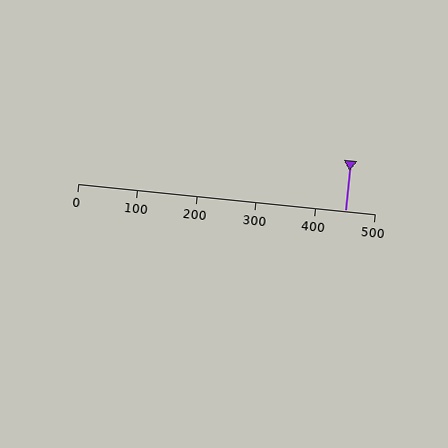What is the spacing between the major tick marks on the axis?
The major ticks are spaced 100 apart.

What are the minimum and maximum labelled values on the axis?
The axis runs from 0 to 500.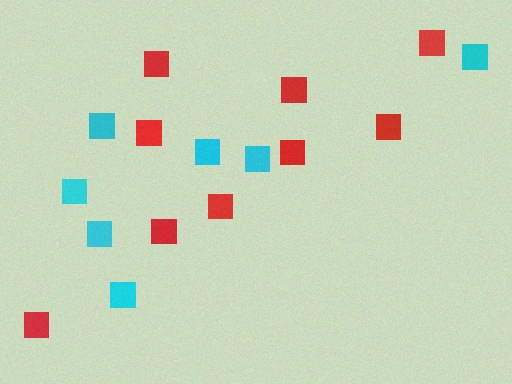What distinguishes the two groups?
There are 2 groups: one group of red squares (9) and one group of cyan squares (7).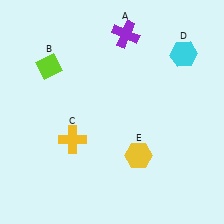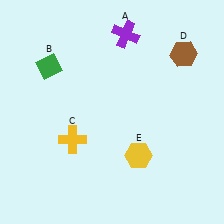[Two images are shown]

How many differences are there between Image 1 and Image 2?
There are 2 differences between the two images.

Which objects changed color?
B changed from lime to green. D changed from cyan to brown.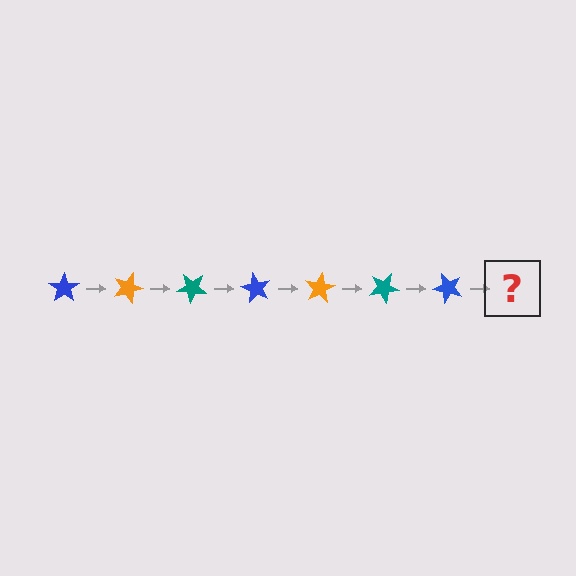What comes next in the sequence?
The next element should be an orange star, rotated 140 degrees from the start.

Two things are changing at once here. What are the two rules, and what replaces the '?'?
The two rules are that it rotates 20 degrees each step and the color cycles through blue, orange, and teal. The '?' should be an orange star, rotated 140 degrees from the start.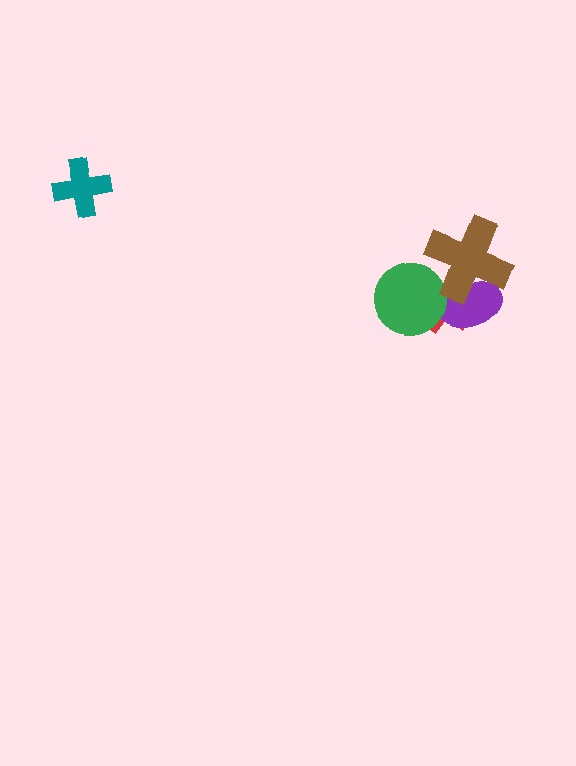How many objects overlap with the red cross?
3 objects overlap with the red cross.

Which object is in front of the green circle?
The brown cross is in front of the green circle.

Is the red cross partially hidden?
Yes, it is partially covered by another shape.